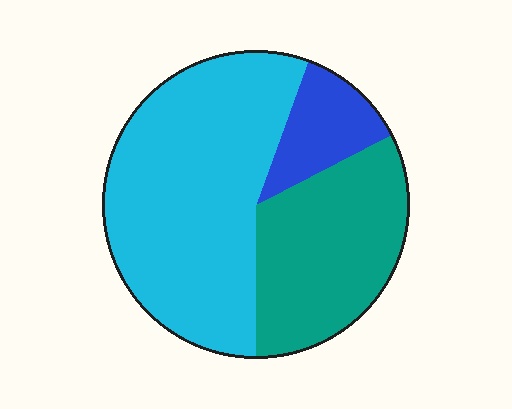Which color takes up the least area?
Blue, at roughly 10%.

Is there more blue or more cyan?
Cyan.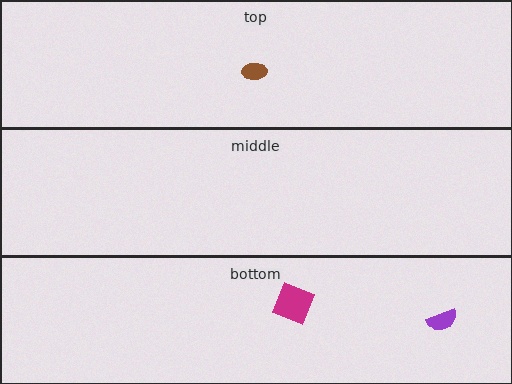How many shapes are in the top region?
1.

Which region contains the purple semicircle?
The bottom region.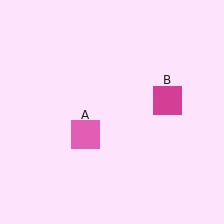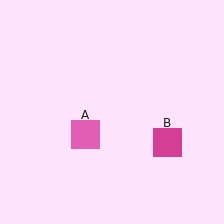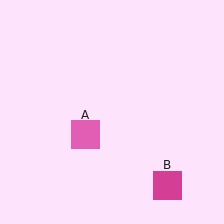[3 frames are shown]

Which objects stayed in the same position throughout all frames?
Pink square (object A) remained stationary.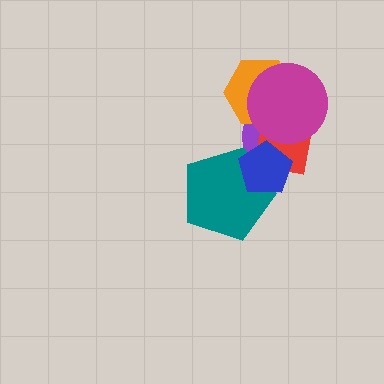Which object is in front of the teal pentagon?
The blue pentagon is in front of the teal pentagon.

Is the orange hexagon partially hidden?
Yes, it is partially covered by another shape.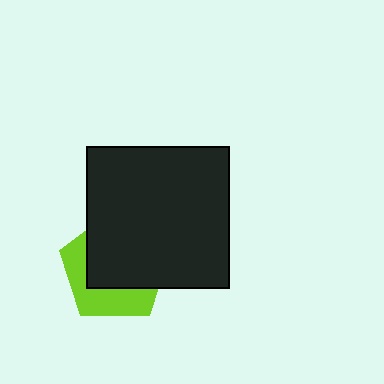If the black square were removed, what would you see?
You would see the complete lime pentagon.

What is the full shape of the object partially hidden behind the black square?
The partially hidden object is a lime pentagon.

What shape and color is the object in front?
The object in front is a black square.